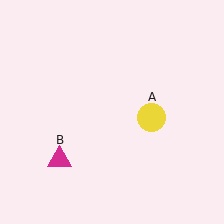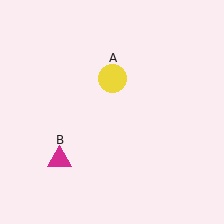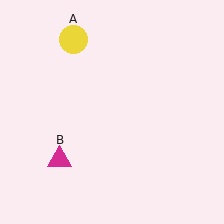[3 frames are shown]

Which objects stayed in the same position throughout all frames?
Magenta triangle (object B) remained stationary.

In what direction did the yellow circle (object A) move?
The yellow circle (object A) moved up and to the left.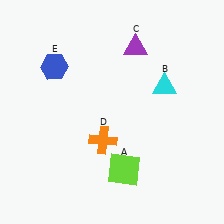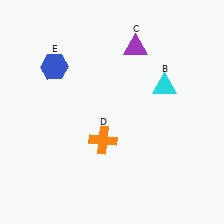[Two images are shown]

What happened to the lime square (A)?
The lime square (A) was removed in Image 2. It was in the bottom-right area of Image 1.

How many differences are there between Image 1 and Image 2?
There is 1 difference between the two images.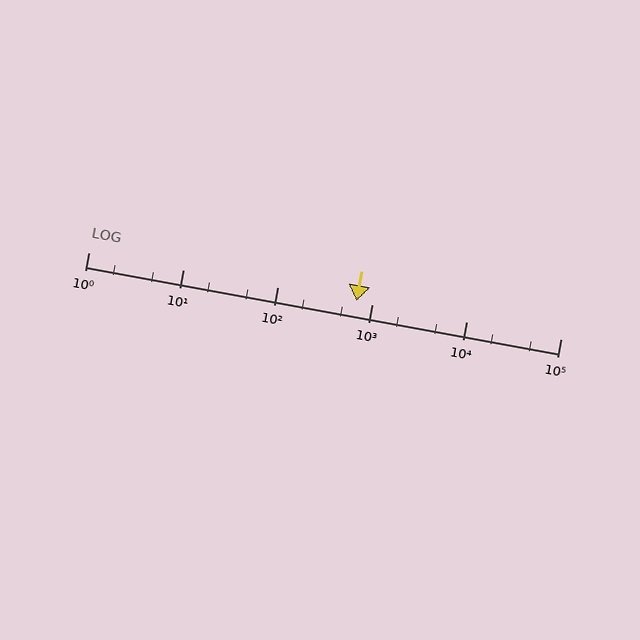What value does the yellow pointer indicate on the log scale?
The pointer indicates approximately 690.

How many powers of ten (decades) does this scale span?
The scale spans 5 decades, from 1 to 100000.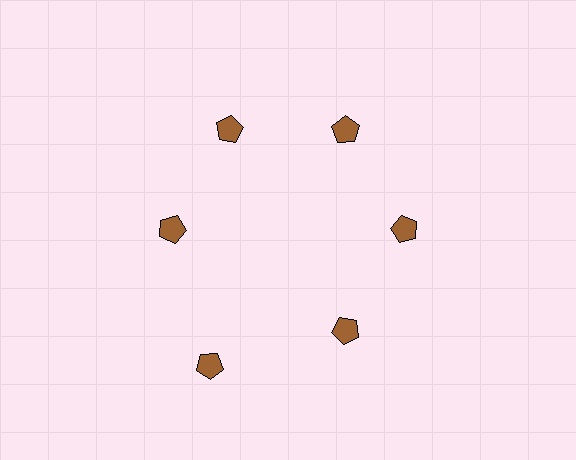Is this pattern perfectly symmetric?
No. The 6 brown pentagons are arranged in a ring, but one element near the 7 o'clock position is pushed outward from the center, breaking the 6-fold rotational symmetry.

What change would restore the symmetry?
The symmetry would be restored by moving it inward, back onto the ring so that all 6 pentagons sit at equal angles and equal distance from the center.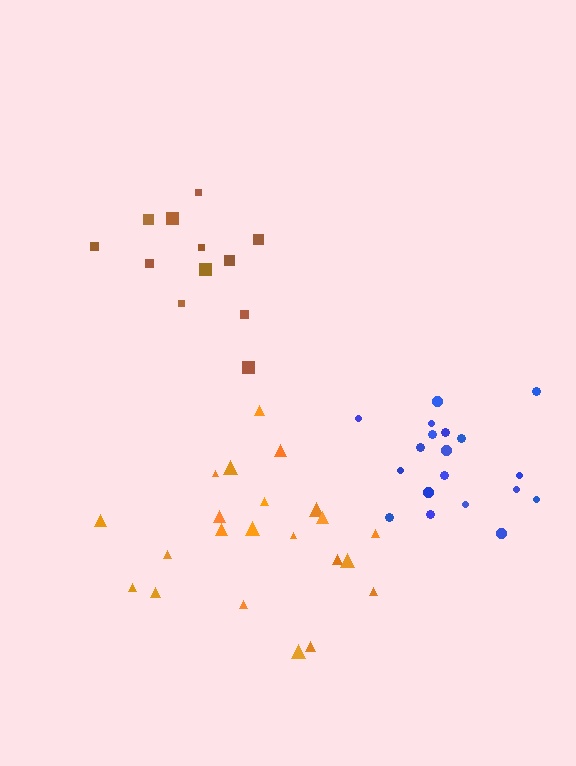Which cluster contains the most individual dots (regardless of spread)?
Orange (22).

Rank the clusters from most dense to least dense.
blue, orange, brown.